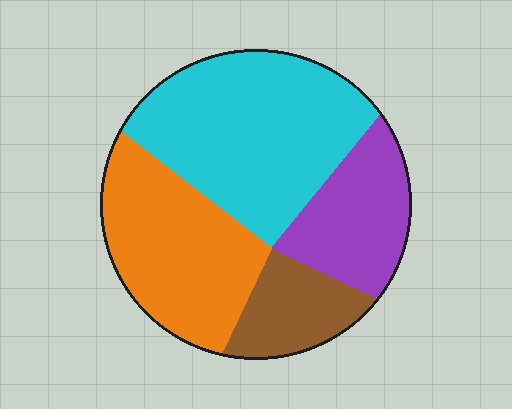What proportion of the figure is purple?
Purple covers 19% of the figure.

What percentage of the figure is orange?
Orange takes up between a quarter and a half of the figure.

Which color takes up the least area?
Brown, at roughly 15%.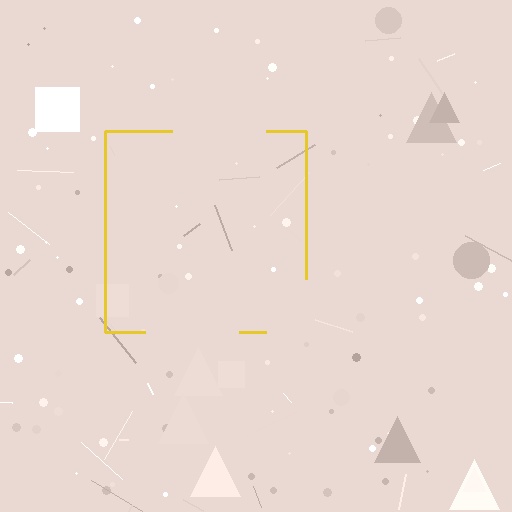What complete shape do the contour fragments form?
The contour fragments form a square.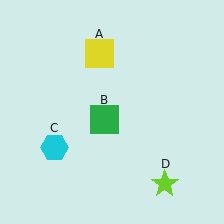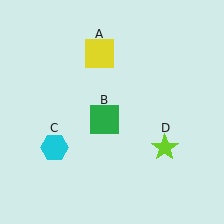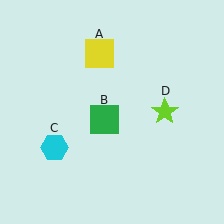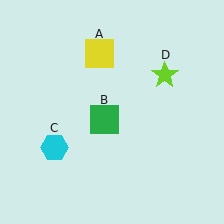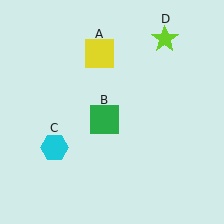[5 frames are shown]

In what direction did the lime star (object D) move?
The lime star (object D) moved up.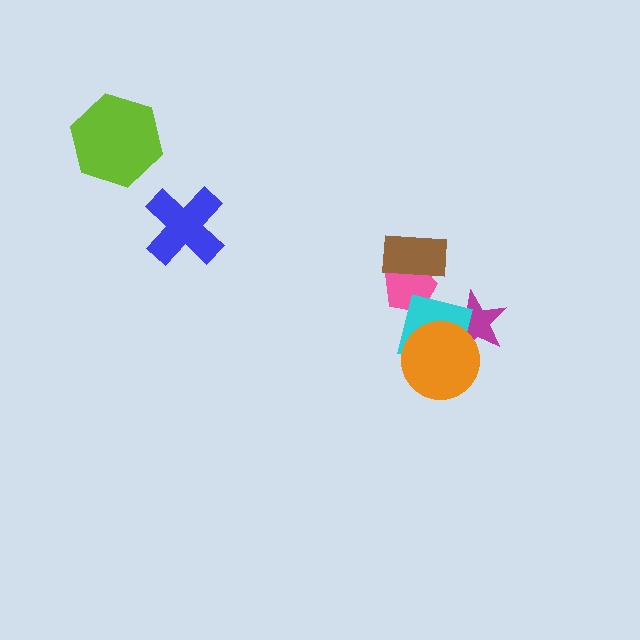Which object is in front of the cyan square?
The orange circle is in front of the cyan square.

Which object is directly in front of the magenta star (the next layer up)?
The cyan square is directly in front of the magenta star.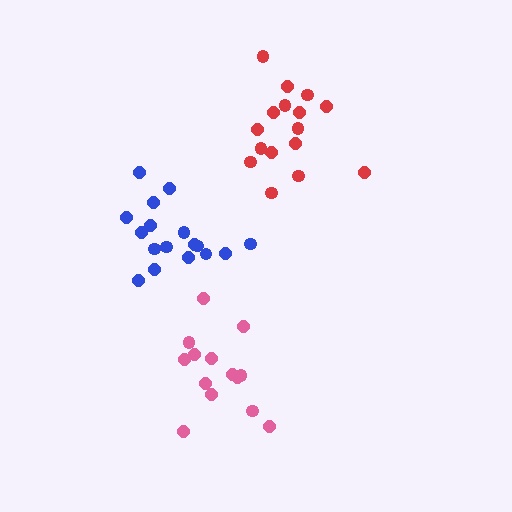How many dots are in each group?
Group 1: 17 dots, Group 2: 14 dots, Group 3: 16 dots (47 total).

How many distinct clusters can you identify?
There are 3 distinct clusters.